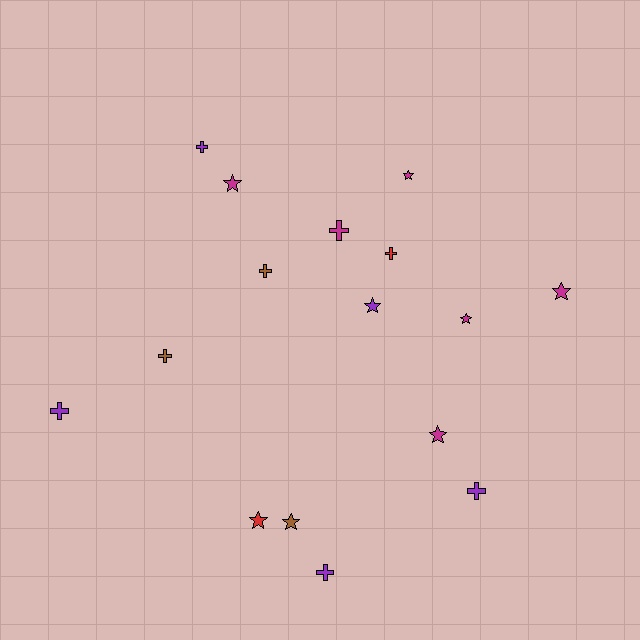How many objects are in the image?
There are 16 objects.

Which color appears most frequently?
Magenta, with 6 objects.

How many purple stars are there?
There is 1 purple star.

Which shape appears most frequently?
Cross, with 8 objects.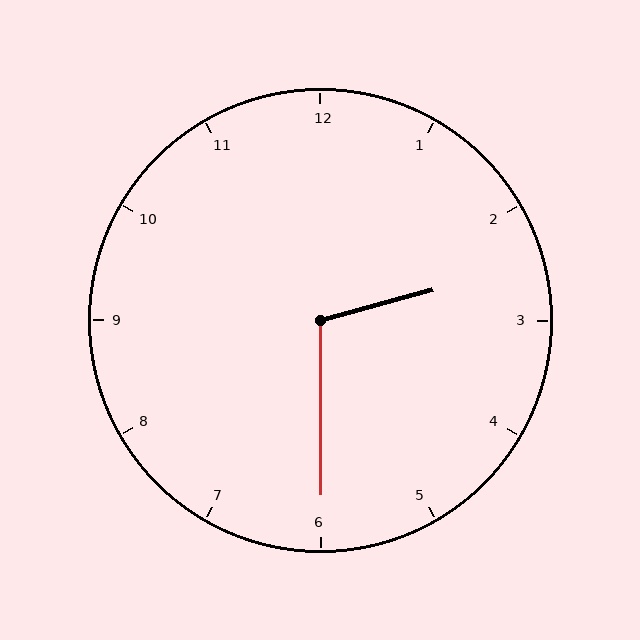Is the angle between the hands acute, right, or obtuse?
It is obtuse.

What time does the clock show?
2:30.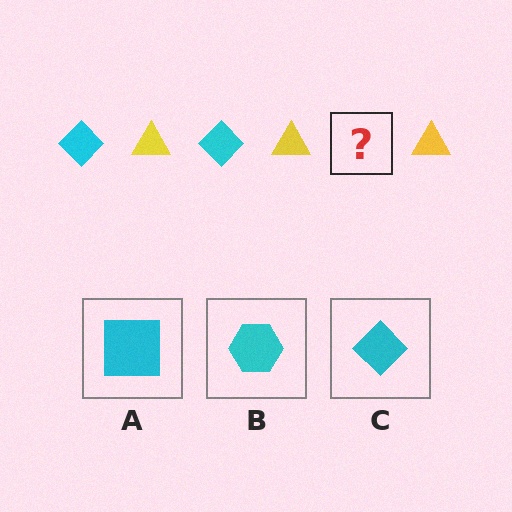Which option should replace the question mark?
Option C.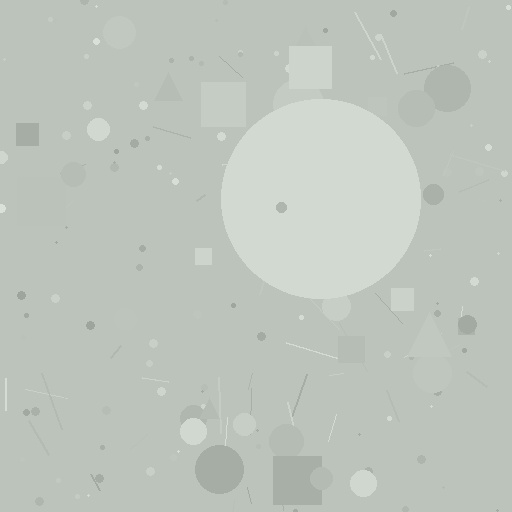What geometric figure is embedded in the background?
A circle is embedded in the background.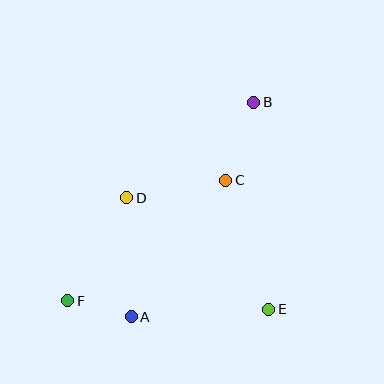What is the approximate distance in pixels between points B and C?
The distance between B and C is approximately 83 pixels.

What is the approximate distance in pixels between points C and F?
The distance between C and F is approximately 198 pixels.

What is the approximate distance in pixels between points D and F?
The distance between D and F is approximately 118 pixels.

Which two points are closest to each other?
Points A and F are closest to each other.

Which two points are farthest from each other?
Points B and F are farthest from each other.